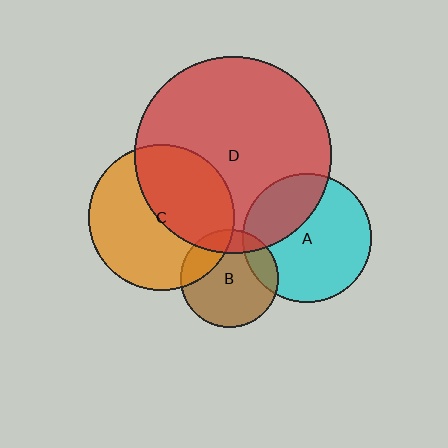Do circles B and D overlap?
Yes.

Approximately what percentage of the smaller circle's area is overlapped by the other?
Approximately 15%.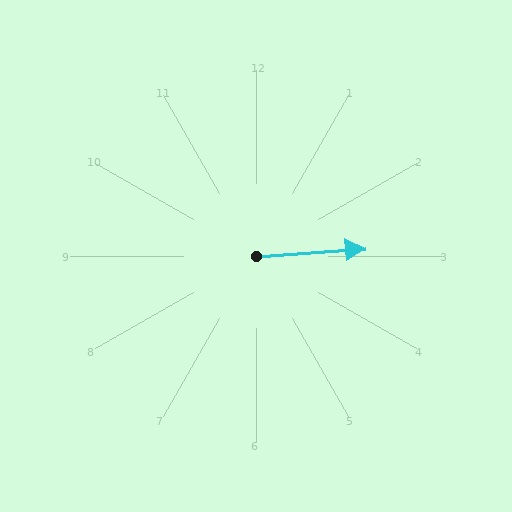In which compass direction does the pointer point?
East.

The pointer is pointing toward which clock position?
Roughly 3 o'clock.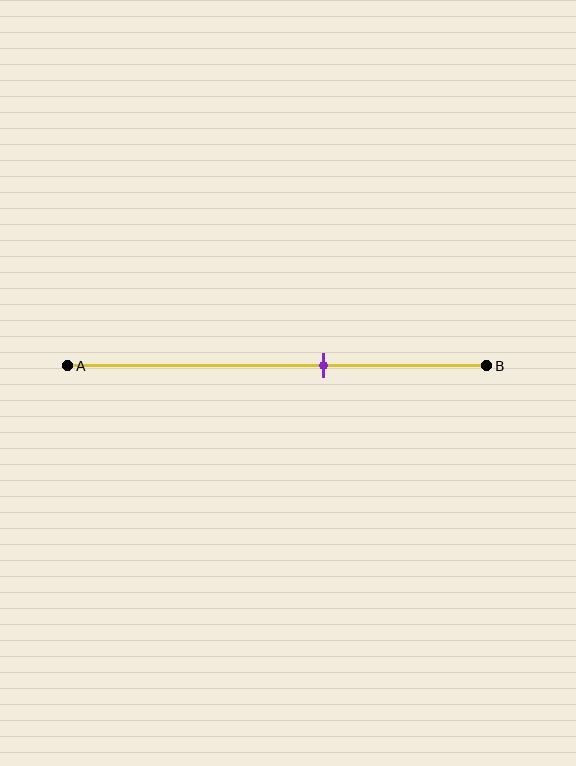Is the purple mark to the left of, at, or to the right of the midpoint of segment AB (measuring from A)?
The purple mark is to the right of the midpoint of segment AB.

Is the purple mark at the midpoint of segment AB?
No, the mark is at about 60% from A, not at the 50% midpoint.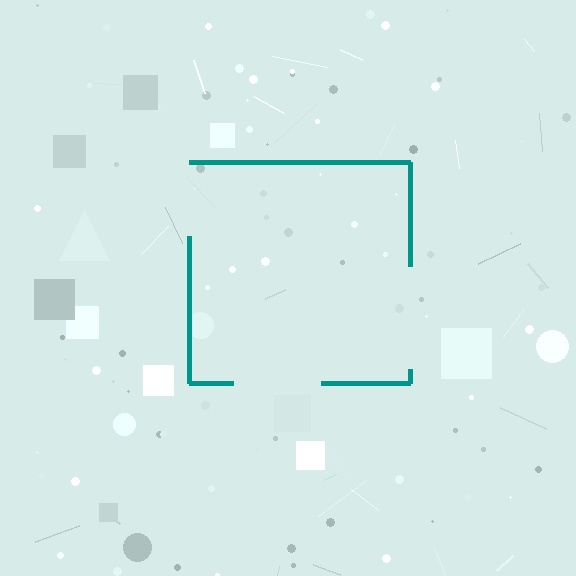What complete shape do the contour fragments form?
The contour fragments form a square.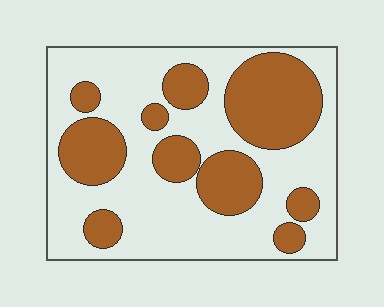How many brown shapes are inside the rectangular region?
10.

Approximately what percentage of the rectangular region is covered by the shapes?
Approximately 35%.